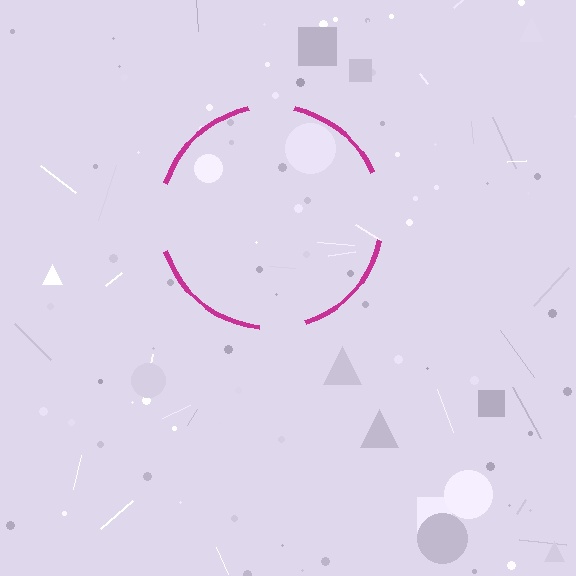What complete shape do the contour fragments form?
The contour fragments form a circle.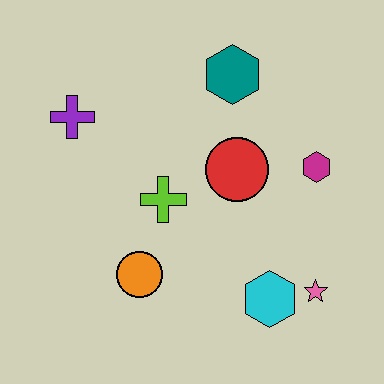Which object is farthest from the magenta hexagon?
The purple cross is farthest from the magenta hexagon.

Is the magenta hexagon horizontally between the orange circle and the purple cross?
No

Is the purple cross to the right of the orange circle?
No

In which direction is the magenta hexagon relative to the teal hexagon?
The magenta hexagon is below the teal hexagon.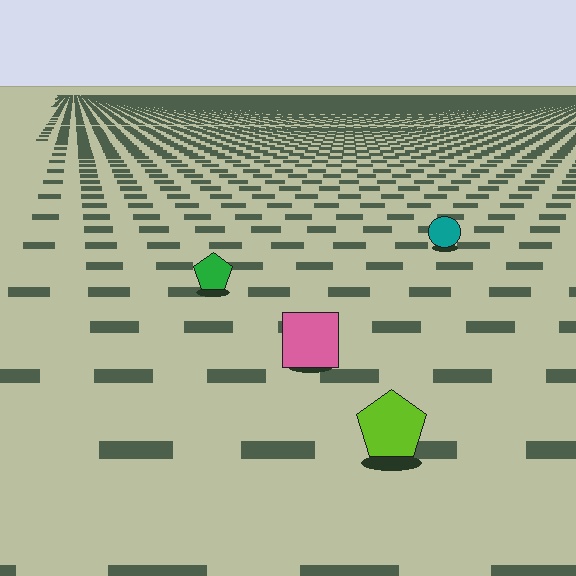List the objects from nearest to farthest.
From nearest to farthest: the lime pentagon, the pink square, the green pentagon, the teal circle.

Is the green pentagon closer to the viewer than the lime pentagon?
No. The lime pentagon is closer — you can tell from the texture gradient: the ground texture is coarser near it.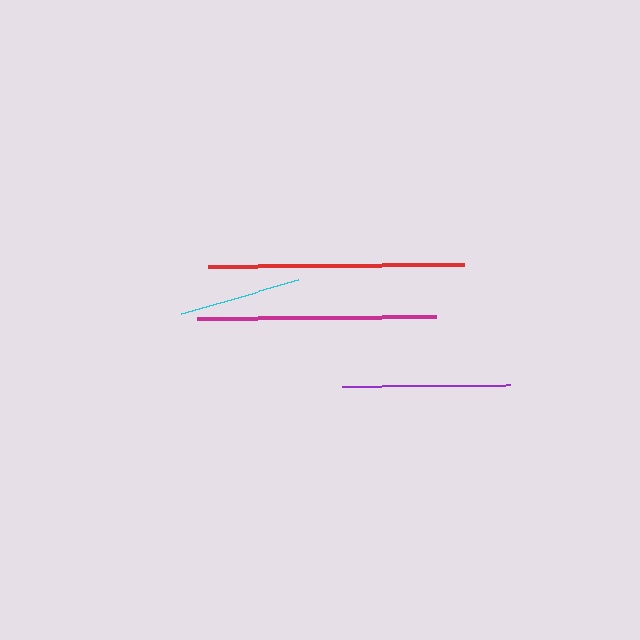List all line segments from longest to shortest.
From longest to shortest: red, magenta, purple, cyan.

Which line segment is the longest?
The red line is the longest at approximately 256 pixels.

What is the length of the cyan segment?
The cyan segment is approximately 121 pixels long.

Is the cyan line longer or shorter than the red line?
The red line is longer than the cyan line.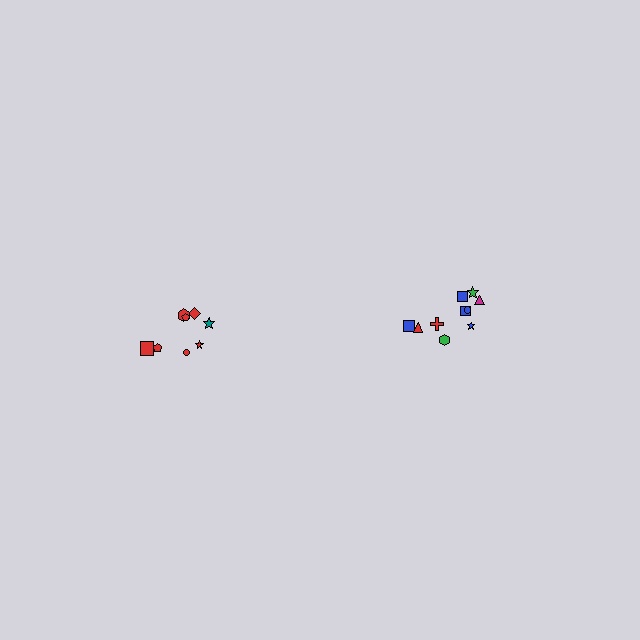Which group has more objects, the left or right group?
The right group.